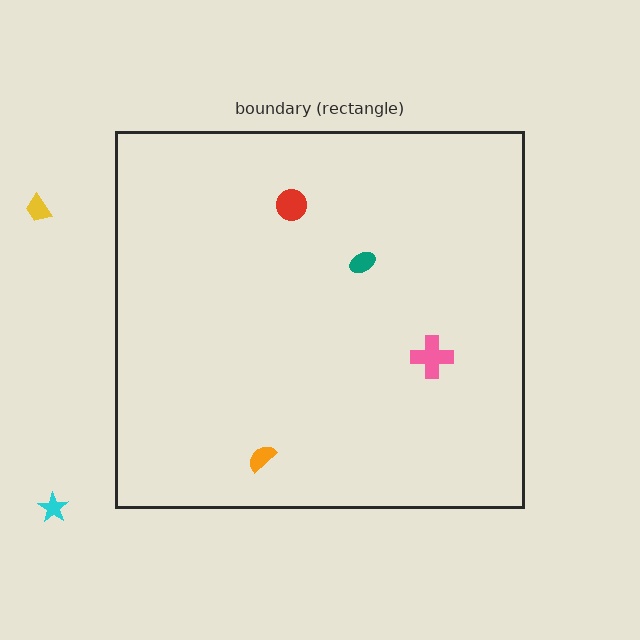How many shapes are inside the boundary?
4 inside, 2 outside.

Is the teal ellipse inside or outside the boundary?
Inside.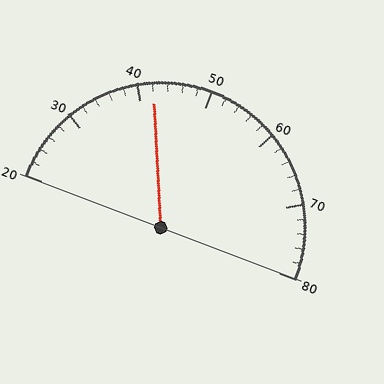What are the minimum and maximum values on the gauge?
The gauge ranges from 20 to 80.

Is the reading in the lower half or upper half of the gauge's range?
The reading is in the lower half of the range (20 to 80).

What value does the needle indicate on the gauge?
The needle indicates approximately 42.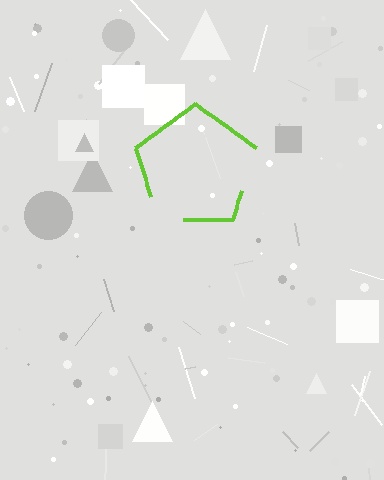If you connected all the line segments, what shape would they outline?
They would outline a pentagon.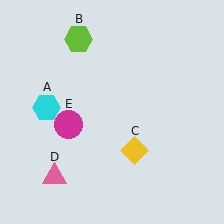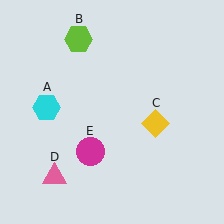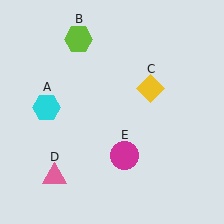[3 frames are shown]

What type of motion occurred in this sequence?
The yellow diamond (object C), magenta circle (object E) rotated counterclockwise around the center of the scene.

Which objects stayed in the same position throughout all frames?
Cyan hexagon (object A) and lime hexagon (object B) and pink triangle (object D) remained stationary.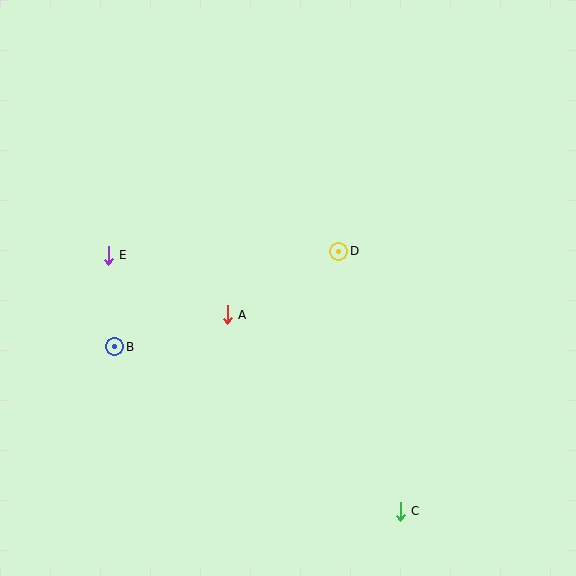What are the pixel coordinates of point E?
Point E is at (108, 255).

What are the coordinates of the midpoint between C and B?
The midpoint between C and B is at (258, 429).